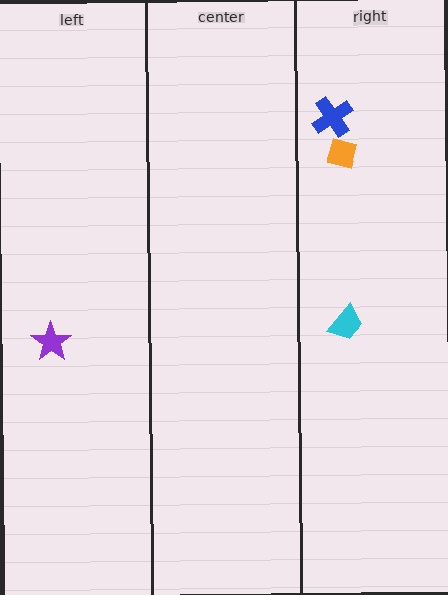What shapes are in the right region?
The cyan trapezoid, the orange diamond, the blue cross.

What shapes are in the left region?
The purple star.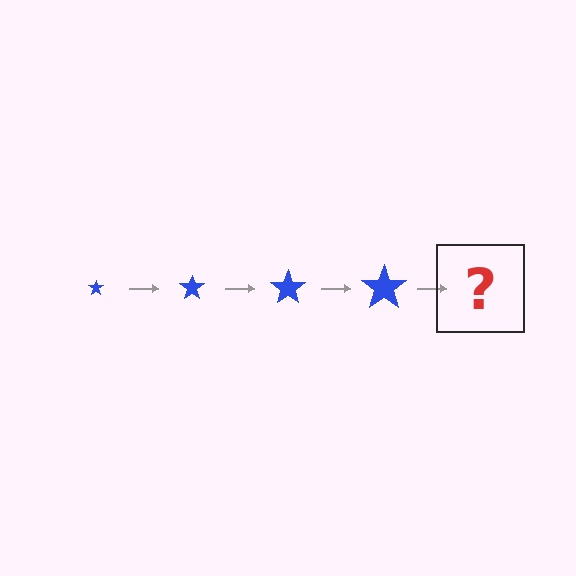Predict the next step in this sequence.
The next step is a blue star, larger than the previous one.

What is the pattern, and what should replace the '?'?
The pattern is that the star gets progressively larger each step. The '?' should be a blue star, larger than the previous one.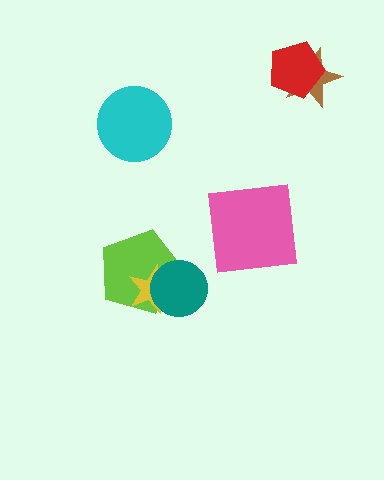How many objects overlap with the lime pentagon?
2 objects overlap with the lime pentagon.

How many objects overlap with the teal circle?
2 objects overlap with the teal circle.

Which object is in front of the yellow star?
The teal circle is in front of the yellow star.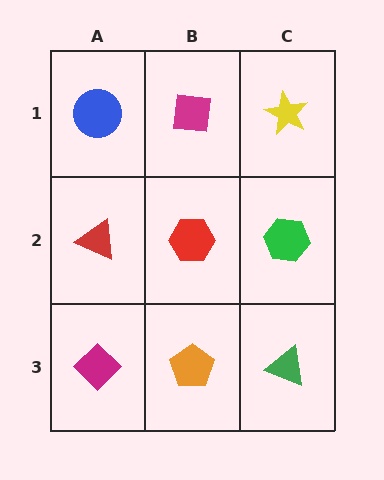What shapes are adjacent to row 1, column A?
A red triangle (row 2, column A), a magenta square (row 1, column B).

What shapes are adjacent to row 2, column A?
A blue circle (row 1, column A), a magenta diamond (row 3, column A), a red hexagon (row 2, column B).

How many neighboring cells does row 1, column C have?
2.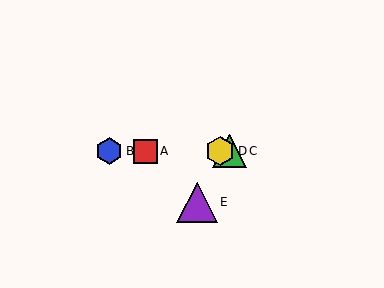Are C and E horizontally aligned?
No, C is at y≈151 and E is at y≈202.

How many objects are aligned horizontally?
4 objects (A, B, C, D) are aligned horizontally.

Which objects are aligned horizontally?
Objects A, B, C, D are aligned horizontally.